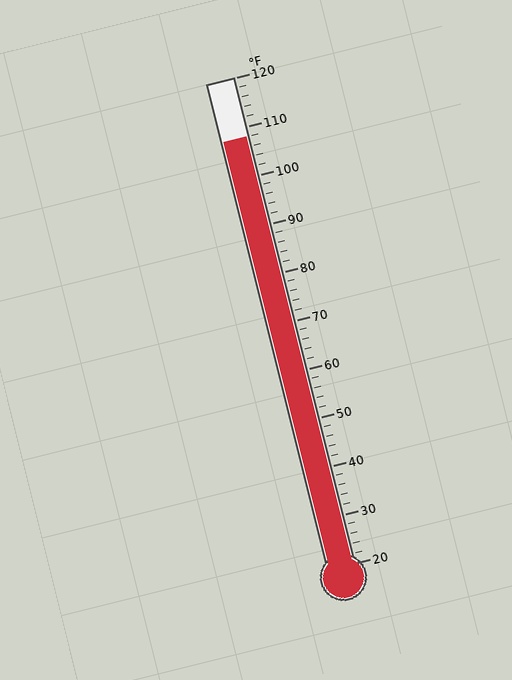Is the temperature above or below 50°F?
The temperature is above 50°F.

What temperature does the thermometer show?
The thermometer shows approximately 108°F.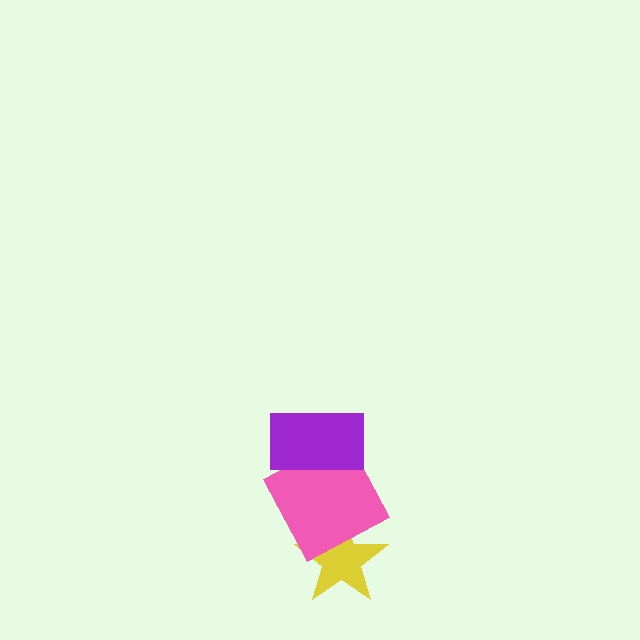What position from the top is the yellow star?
The yellow star is 3rd from the top.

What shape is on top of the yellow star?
The pink square is on top of the yellow star.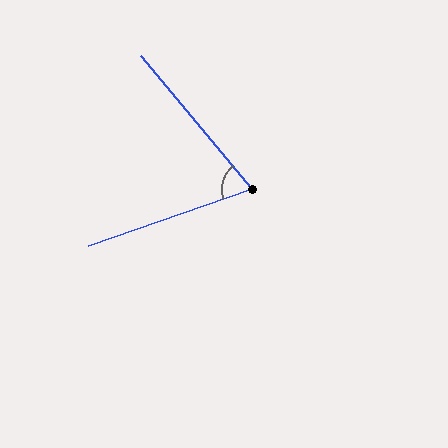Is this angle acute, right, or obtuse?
It is acute.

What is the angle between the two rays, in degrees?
Approximately 69 degrees.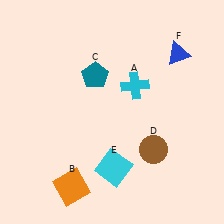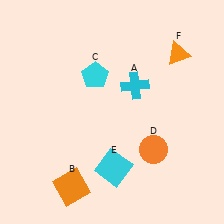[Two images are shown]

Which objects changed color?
C changed from teal to cyan. D changed from brown to orange. F changed from blue to orange.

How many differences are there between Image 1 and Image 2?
There are 3 differences between the two images.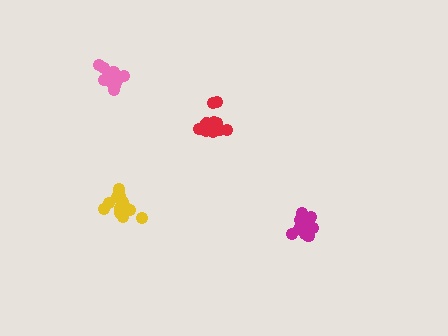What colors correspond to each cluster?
The clusters are colored: magenta, pink, yellow, red.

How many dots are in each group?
Group 1: 14 dots, Group 2: 15 dots, Group 3: 14 dots, Group 4: 13 dots (56 total).